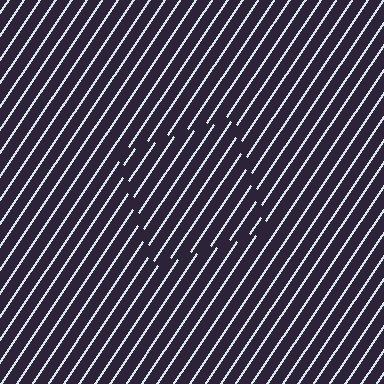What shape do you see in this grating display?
An illusory square. The interior of the shape contains the same grating, shifted by half a period — the contour is defined by the phase discontinuity where line-ends from the inner and outer gratings abut.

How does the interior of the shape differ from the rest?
The interior of the shape contains the same grating, shifted by half a period — the contour is defined by the phase discontinuity where line-ends from the inner and outer gratings abut.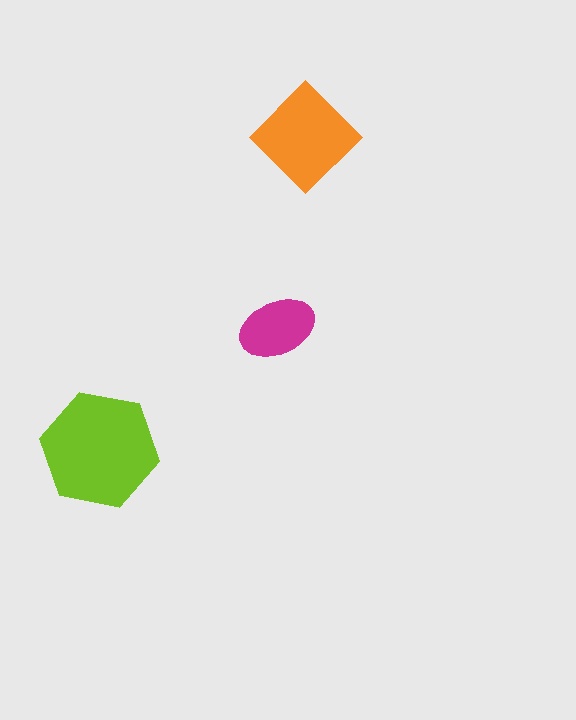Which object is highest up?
The orange diamond is topmost.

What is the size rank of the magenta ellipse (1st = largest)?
3rd.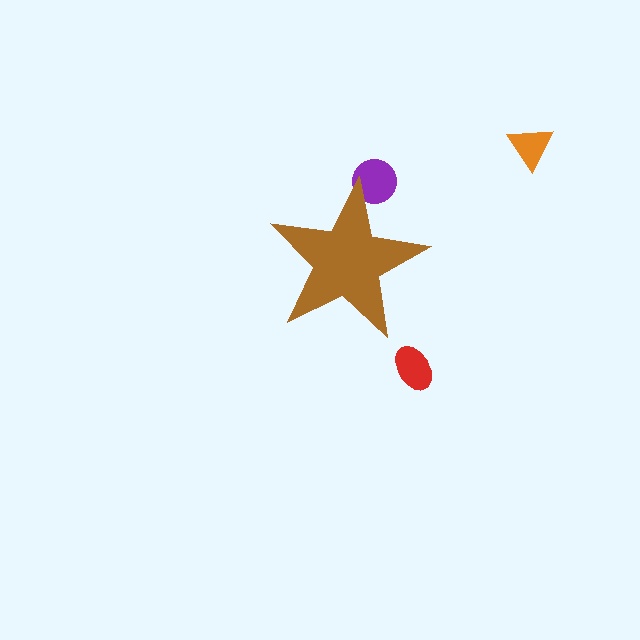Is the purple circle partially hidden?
Yes, the purple circle is partially hidden behind the brown star.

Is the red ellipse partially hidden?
No, the red ellipse is fully visible.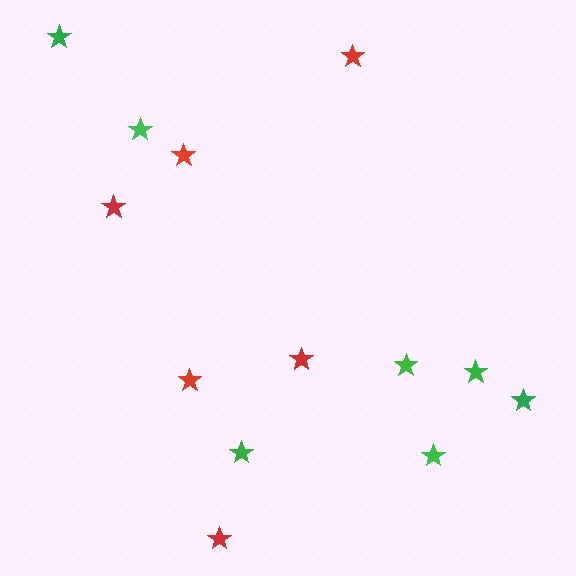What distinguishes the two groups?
There are 2 groups: one group of red stars (6) and one group of green stars (7).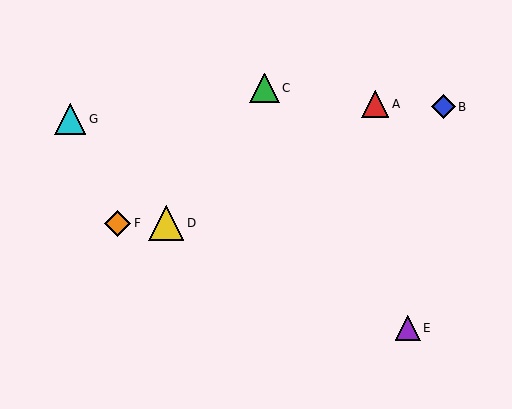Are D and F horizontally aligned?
Yes, both are at y≈223.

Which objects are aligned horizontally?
Objects D, F are aligned horizontally.